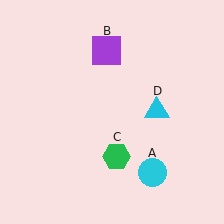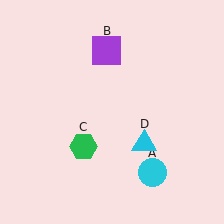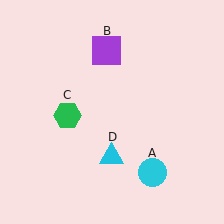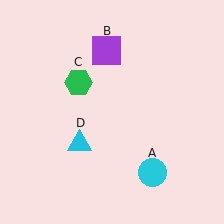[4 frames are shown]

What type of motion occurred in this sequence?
The green hexagon (object C), cyan triangle (object D) rotated clockwise around the center of the scene.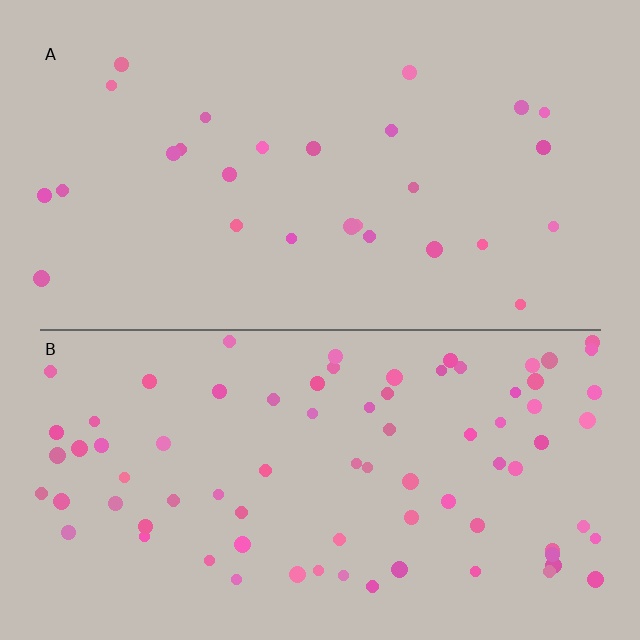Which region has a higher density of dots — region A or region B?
B (the bottom).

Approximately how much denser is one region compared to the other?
Approximately 2.9× — region B over region A.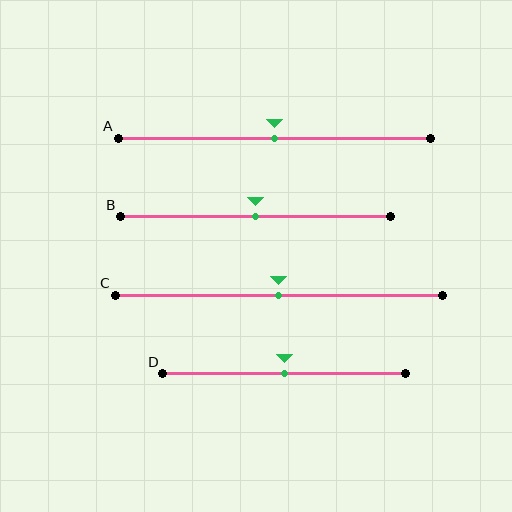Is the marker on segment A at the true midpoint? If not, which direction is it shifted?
Yes, the marker on segment A is at the true midpoint.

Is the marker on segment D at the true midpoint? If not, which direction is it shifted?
Yes, the marker on segment D is at the true midpoint.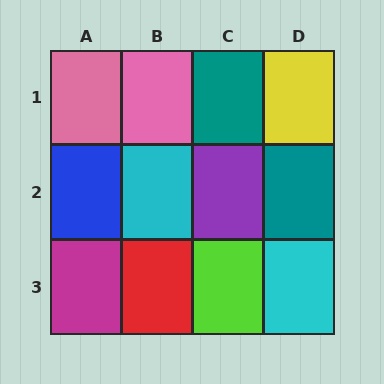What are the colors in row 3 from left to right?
Magenta, red, lime, cyan.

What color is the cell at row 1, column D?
Yellow.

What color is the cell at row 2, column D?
Teal.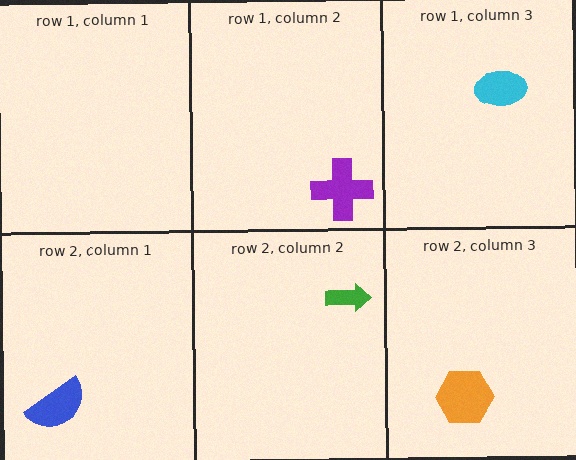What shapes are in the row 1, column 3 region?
The cyan ellipse.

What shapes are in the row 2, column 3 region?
The orange hexagon.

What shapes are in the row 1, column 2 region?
The purple cross.